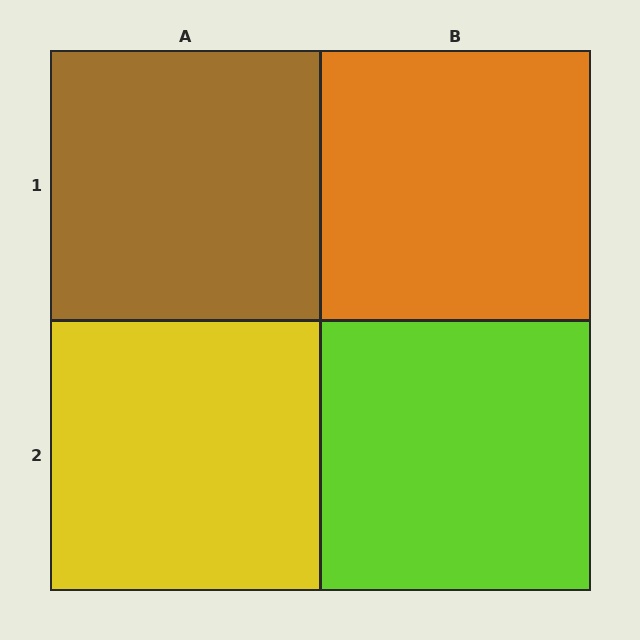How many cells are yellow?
1 cell is yellow.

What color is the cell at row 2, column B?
Lime.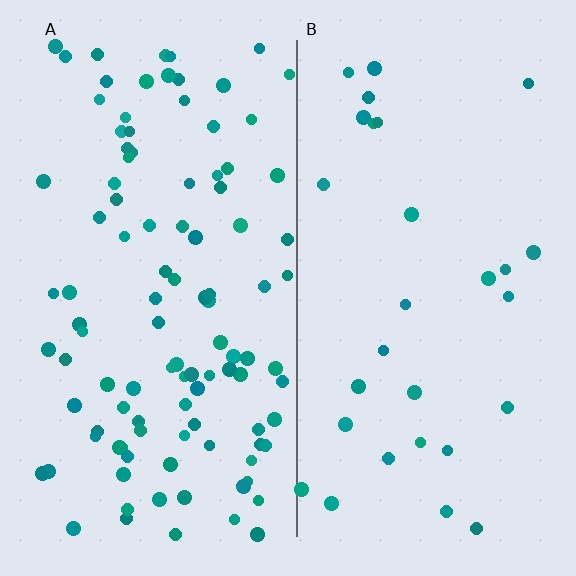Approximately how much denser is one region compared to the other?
Approximately 3.6× — region A over region B.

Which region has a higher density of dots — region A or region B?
A (the left).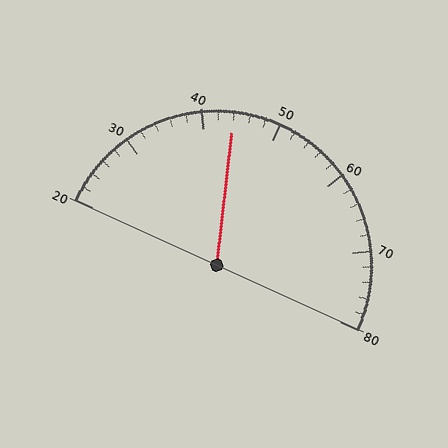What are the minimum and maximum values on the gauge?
The gauge ranges from 20 to 80.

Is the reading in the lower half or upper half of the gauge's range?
The reading is in the lower half of the range (20 to 80).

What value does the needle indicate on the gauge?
The needle indicates approximately 44.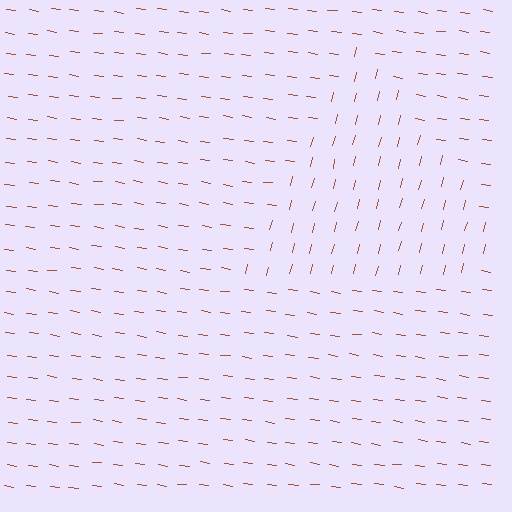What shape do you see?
I see a triangle.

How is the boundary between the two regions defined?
The boundary is defined purely by a change in line orientation (approximately 84 degrees difference). All lines are the same color and thickness.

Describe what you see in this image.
The image is filled with small brown line segments. A triangle region in the image has lines oriented differently from the surrounding lines, creating a visible texture boundary.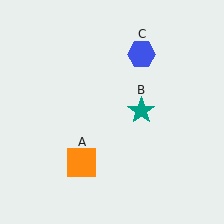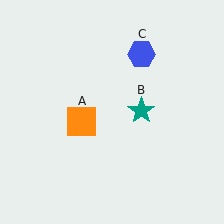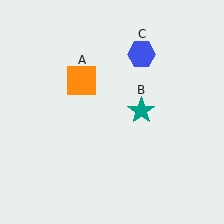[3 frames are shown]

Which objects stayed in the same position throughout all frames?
Teal star (object B) and blue hexagon (object C) remained stationary.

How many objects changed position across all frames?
1 object changed position: orange square (object A).